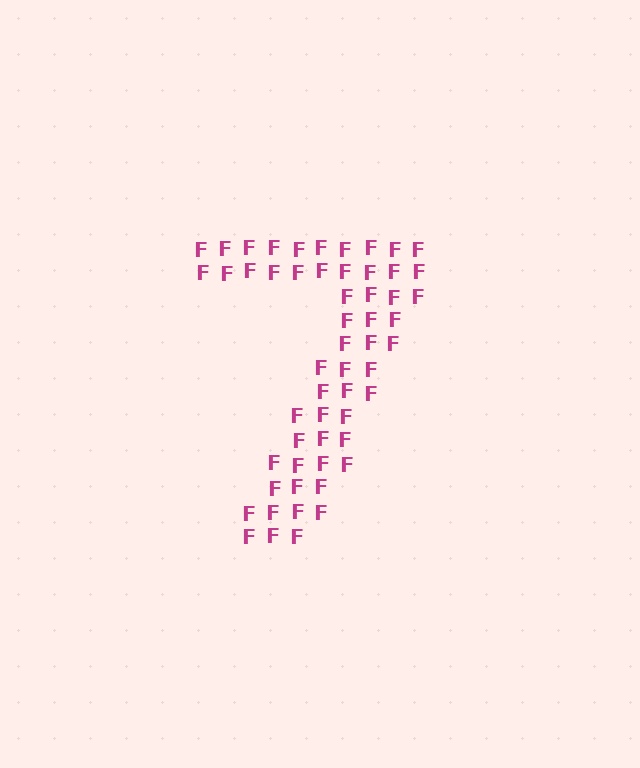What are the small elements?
The small elements are letter F's.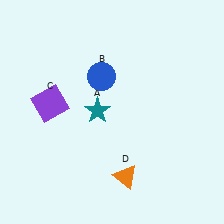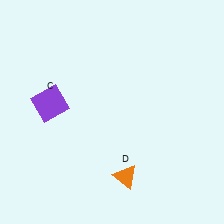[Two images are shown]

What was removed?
The teal star (A), the blue circle (B) were removed in Image 2.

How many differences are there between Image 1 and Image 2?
There are 2 differences between the two images.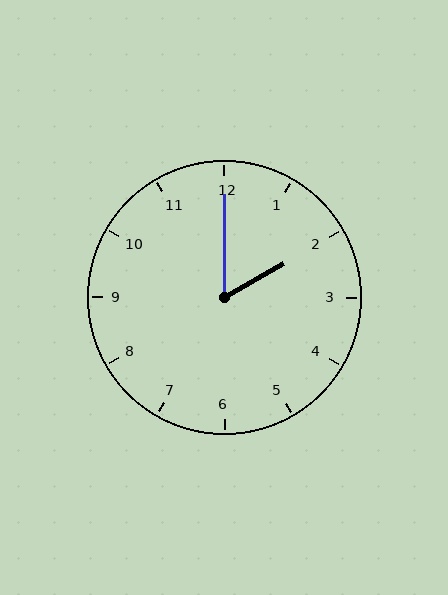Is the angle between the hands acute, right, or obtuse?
It is acute.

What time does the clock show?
2:00.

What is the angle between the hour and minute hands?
Approximately 60 degrees.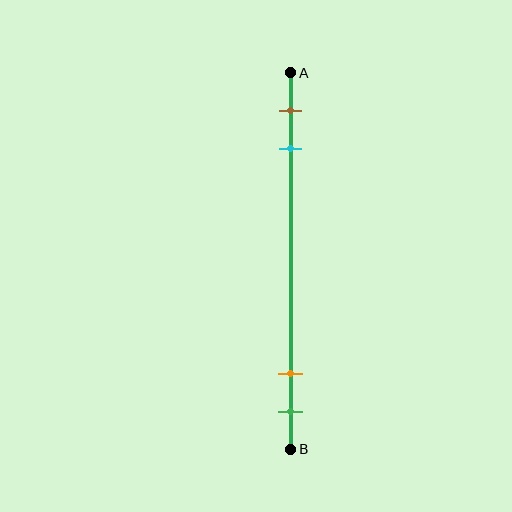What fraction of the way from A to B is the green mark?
The green mark is approximately 90% (0.9) of the way from A to B.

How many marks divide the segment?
There are 4 marks dividing the segment.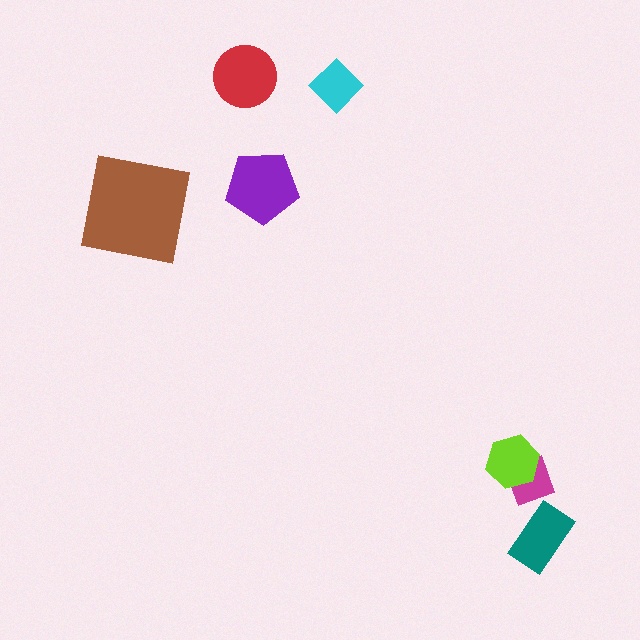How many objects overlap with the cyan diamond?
0 objects overlap with the cyan diamond.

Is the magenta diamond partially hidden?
Yes, it is partially covered by another shape.